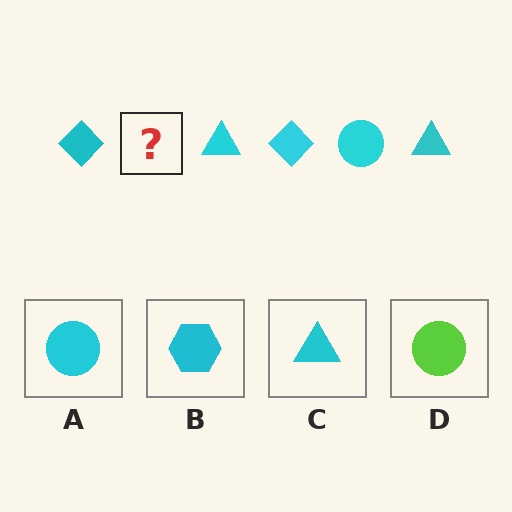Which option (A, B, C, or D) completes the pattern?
A.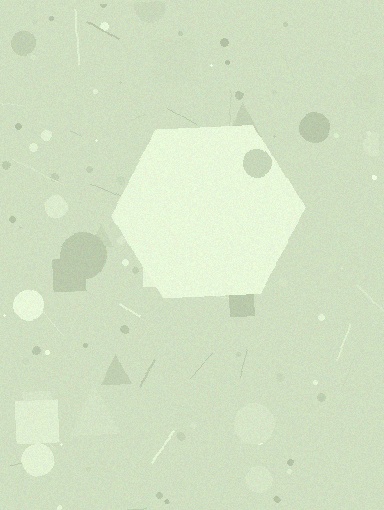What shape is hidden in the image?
A hexagon is hidden in the image.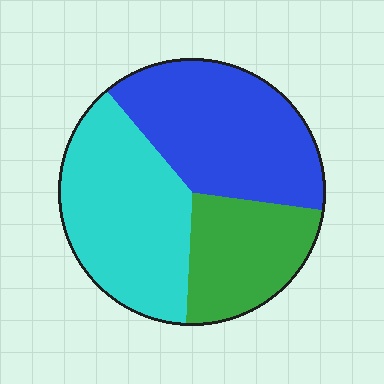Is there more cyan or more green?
Cyan.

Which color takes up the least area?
Green, at roughly 25%.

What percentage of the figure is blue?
Blue covers around 40% of the figure.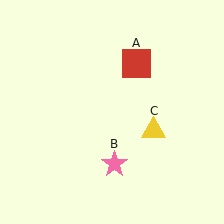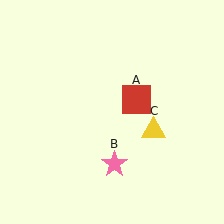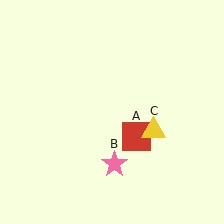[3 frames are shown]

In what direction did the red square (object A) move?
The red square (object A) moved down.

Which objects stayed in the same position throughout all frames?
Pink star (object B) and yellow triangle (object C) remained stationary.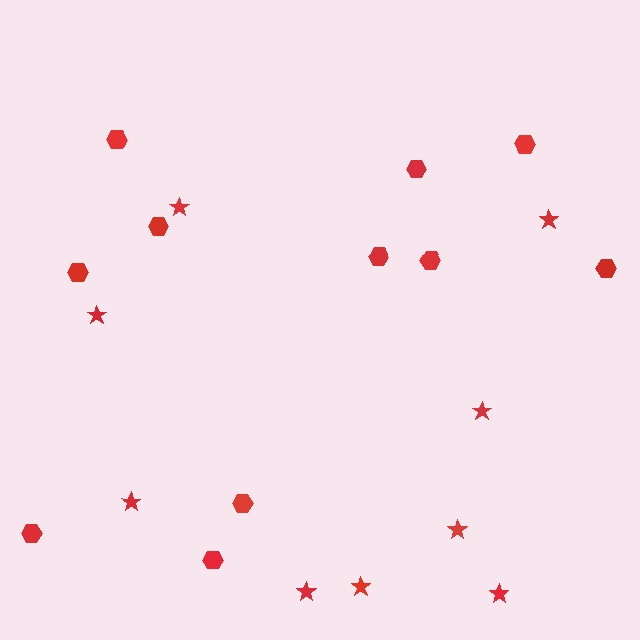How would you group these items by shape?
There are 2 groups: one group of hexagons (11) and one group of stars (9).